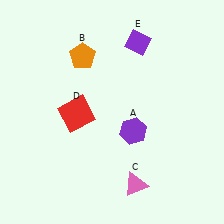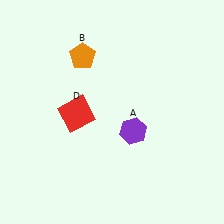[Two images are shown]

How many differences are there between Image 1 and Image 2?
There are 2 differences between the two images.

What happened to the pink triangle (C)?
The pink triangle (C) was removed in Image 2. It was in the bottom-right area of Image 1.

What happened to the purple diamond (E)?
The purple diamond (E) was removed in Image 2. It was in the top-right area of Image 1.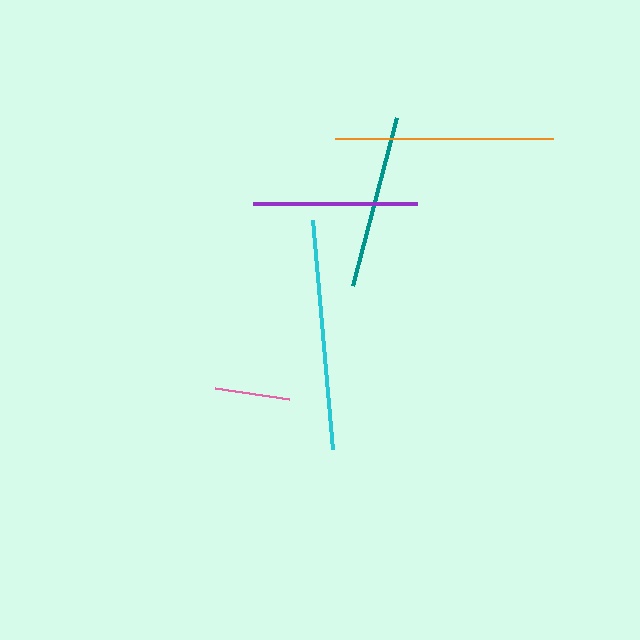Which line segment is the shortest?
The pink line is the shortest at approximately 75 pixels.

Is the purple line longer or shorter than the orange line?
The orange line is longer than the purple line.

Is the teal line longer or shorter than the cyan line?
The cyan line is longer than the teal line.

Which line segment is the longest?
The cyan line is the longest at approximately 230 pixels.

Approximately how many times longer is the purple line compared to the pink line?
The purple line is approximately 2.2 times the length of the pink line.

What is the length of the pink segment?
The pink segment is approximately 75 pixels long.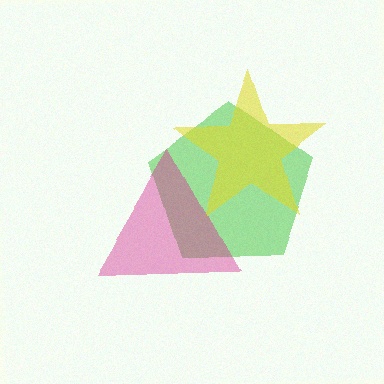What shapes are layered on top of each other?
The layered shapes are: a green pentagon, a yellow star, a magenta triangle.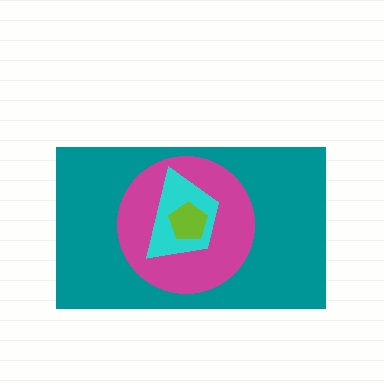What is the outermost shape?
The teal rectangle.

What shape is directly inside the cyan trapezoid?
The lime pentagon.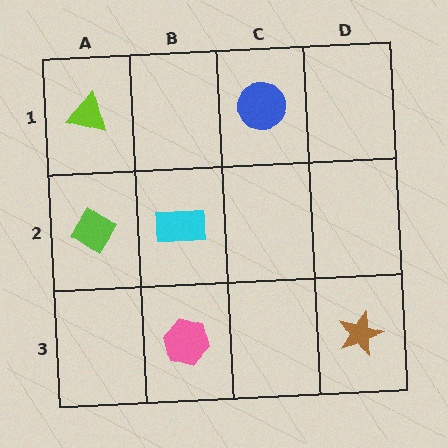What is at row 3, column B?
A pink hexagon.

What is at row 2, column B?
A cyan rectangle.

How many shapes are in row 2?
2 shapes.